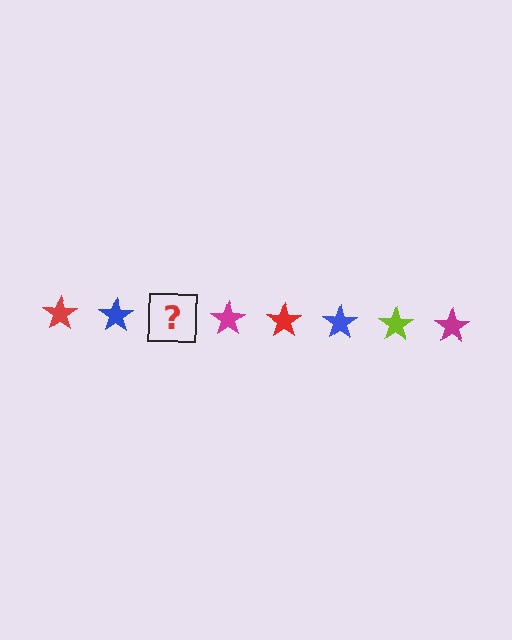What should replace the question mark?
The question mark should be replaced with a lime star.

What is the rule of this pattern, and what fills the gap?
The rule is that the pattern cycles through red, blue, lime, magenta stars. The gap should be filled with a lime star.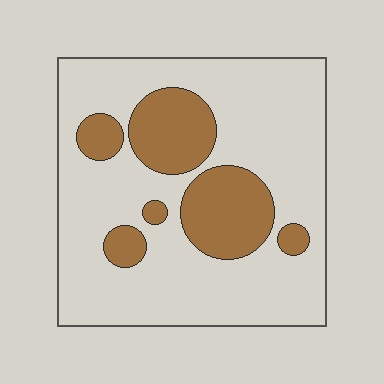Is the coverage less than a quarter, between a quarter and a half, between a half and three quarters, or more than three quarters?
Less than a quarter.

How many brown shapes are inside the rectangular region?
6.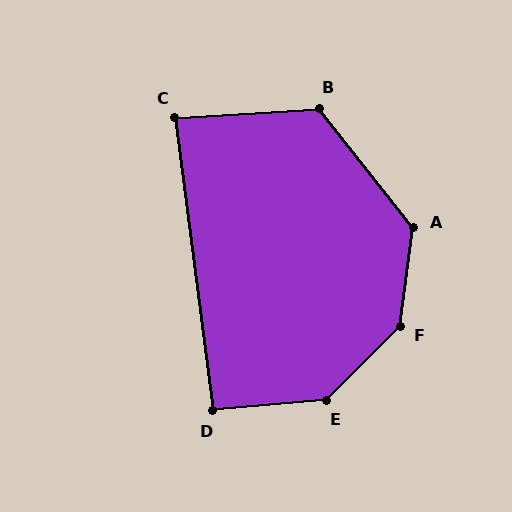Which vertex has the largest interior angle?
F, at approximately 143 degrees.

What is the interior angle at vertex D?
Approximately 92 degrees (approximately right).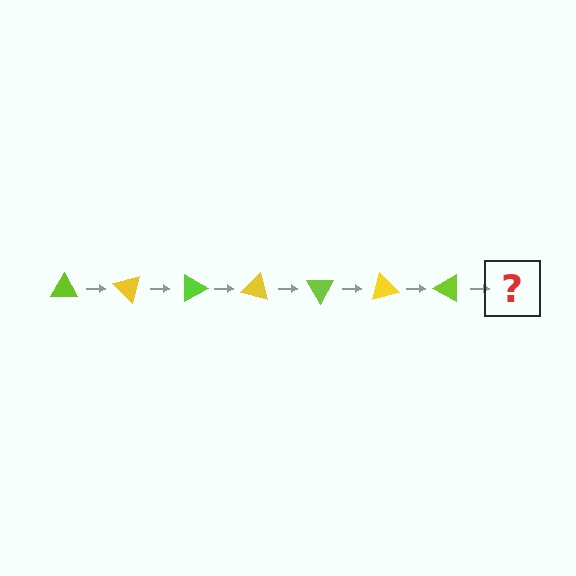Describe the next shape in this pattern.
It should be a yellow triangle, rotated 315 degrees from the start.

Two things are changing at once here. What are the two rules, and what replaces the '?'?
The two rules are that it rotates 45 degrees each step and the color cycles through lime and yellow. The '?' should be a yellow triangle, rotated 315 degrees from the start.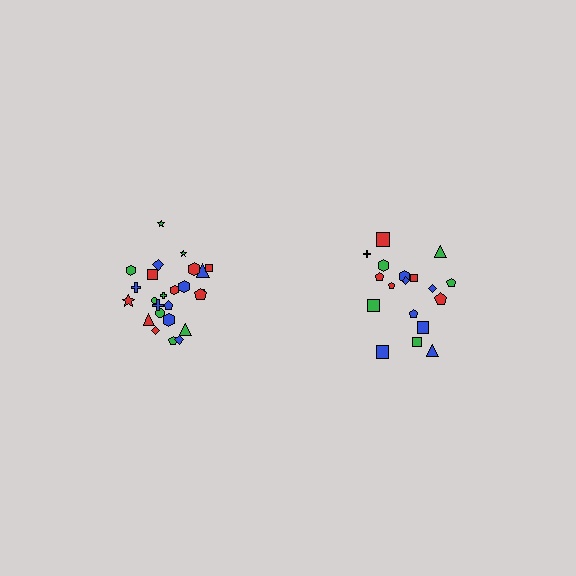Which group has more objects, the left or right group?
The left group.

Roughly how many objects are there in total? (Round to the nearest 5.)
Roughly 45 objects in total.